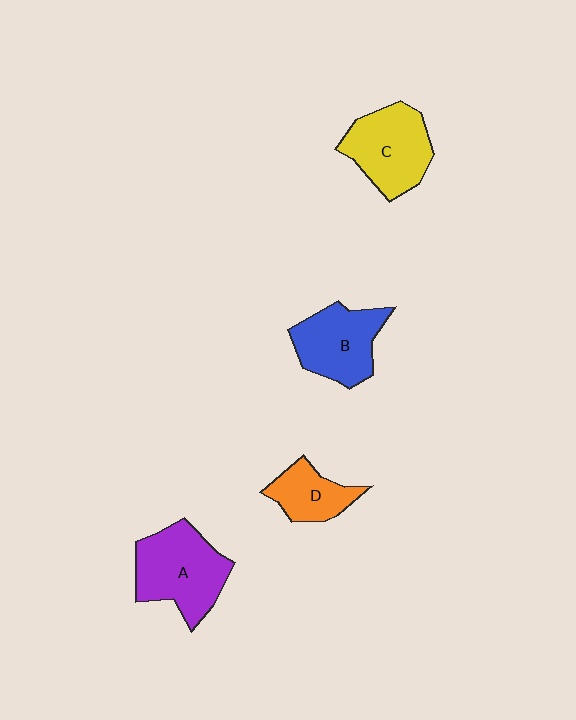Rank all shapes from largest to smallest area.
From largest to smallest: A (purple), C (yellow), B (blue), D (orange).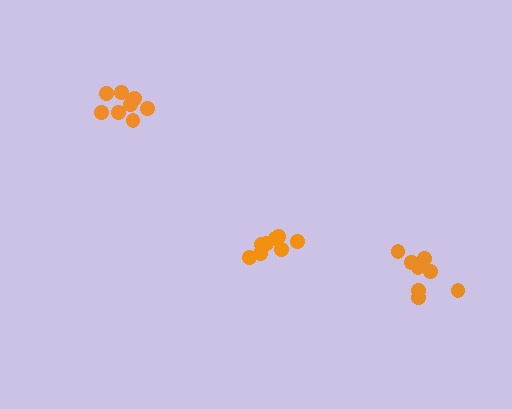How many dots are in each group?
Group 1: 8 dots, Group 2: 9 dots, Group 3: 8 dots (25 total).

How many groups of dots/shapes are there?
There are 3 groups.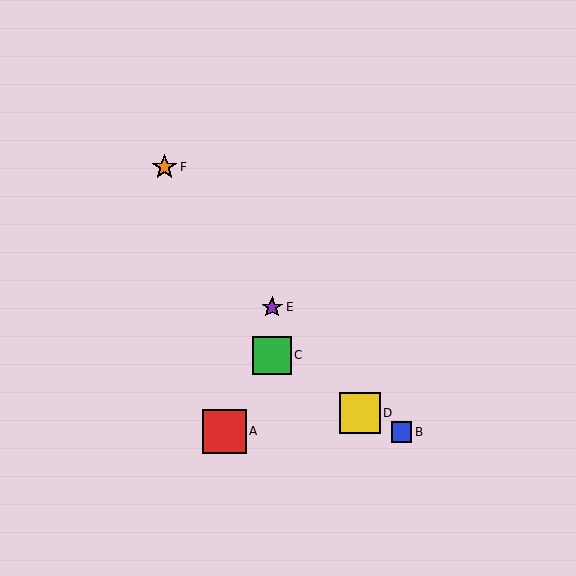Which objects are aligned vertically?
Objects C, E are aligned vertically.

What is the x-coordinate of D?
Object D is at x≈360.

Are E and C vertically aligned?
Yes, both are at x≈272.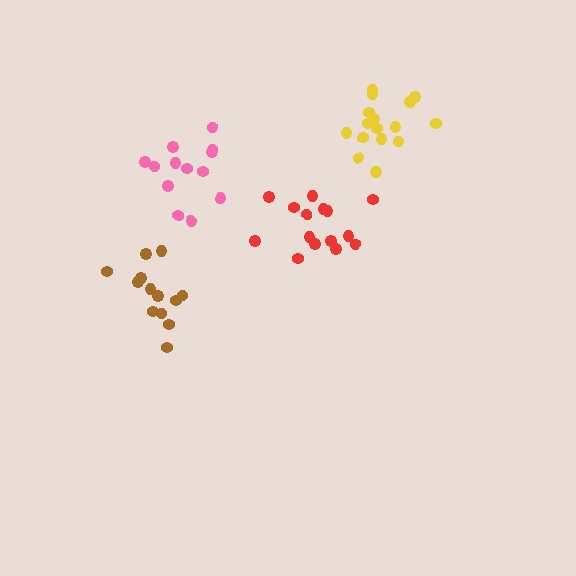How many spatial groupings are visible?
There are 4 spatial groupings.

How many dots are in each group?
Group 1: 16 dots, Group 2: 15 dots, Group 3: 13 dots, Group 4: 13 dots (57 total).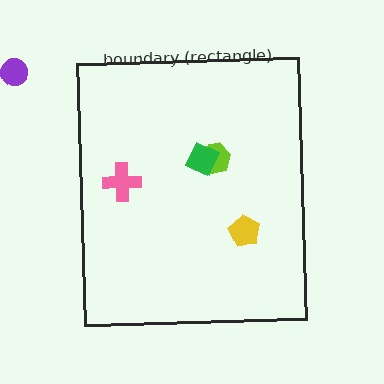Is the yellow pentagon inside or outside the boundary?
Inside.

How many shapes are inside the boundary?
4 inside, 1 outside.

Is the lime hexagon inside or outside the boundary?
Inside.